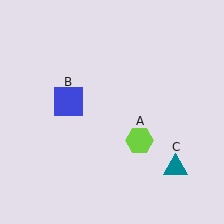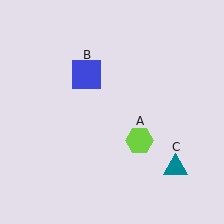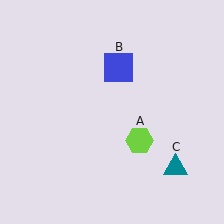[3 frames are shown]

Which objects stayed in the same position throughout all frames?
Lime hexagon (object A) and teal triangle (object C) remained stationary.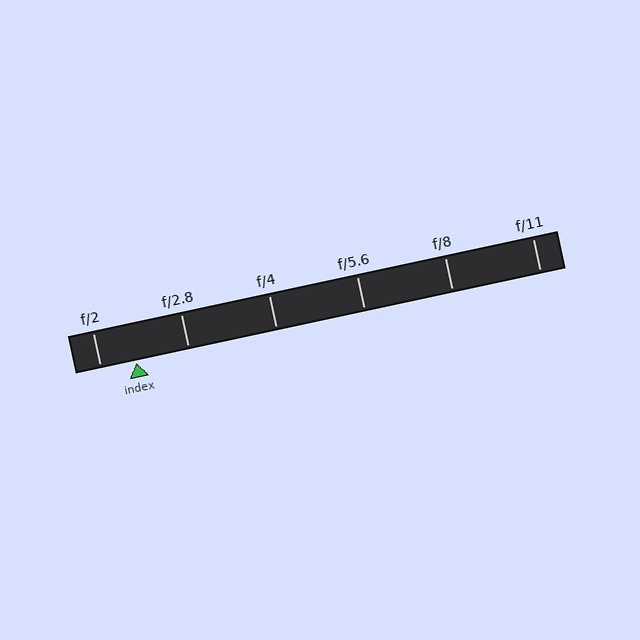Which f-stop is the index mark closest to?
The index mark is closest to f/2.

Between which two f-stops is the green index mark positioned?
The index mark is between f/2 and f/2.8.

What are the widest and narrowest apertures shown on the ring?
The widest aperture shown is f/2 and the narrowest is f/11.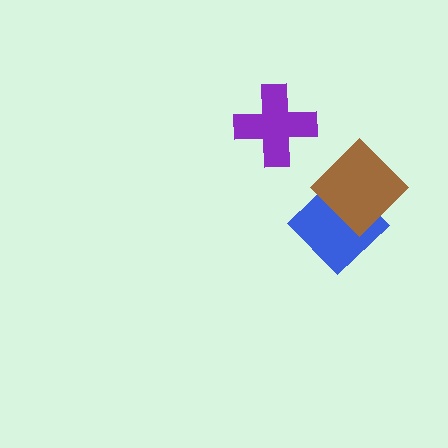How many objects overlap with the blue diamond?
1 object overlaps with the blue diamond.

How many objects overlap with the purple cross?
0 objects overlap with the purple cross.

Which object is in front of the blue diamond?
The brown diamond is in front of the blue diamond.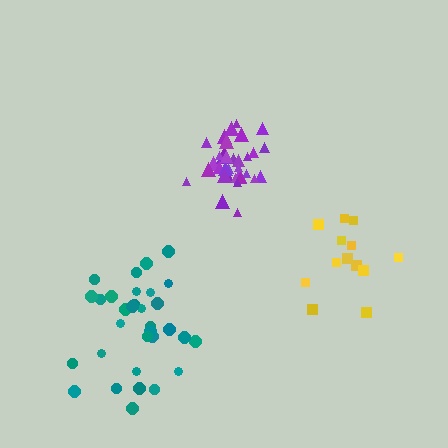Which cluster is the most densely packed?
Purple.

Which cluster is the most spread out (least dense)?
Yellow.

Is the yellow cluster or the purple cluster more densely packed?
Purple.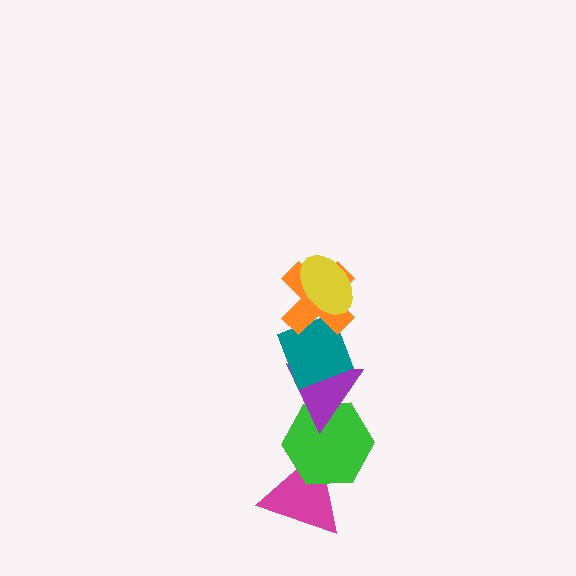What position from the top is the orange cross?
The orange cross is 2nd from the top.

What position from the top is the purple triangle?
The purple triangle is 4th from the top.